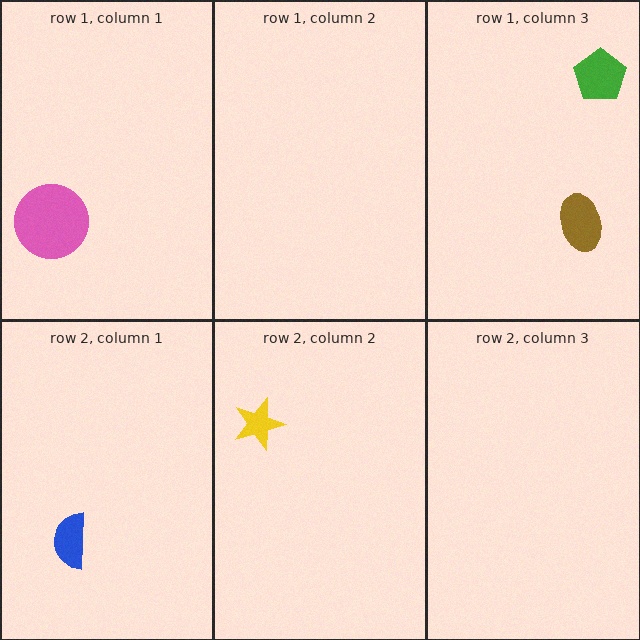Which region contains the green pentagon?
The row 1, column 3 region.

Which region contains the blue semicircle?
The row 2, column 1 region.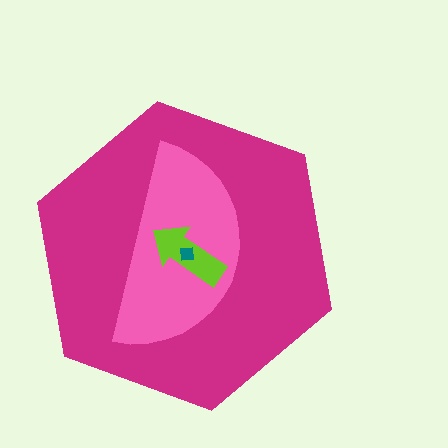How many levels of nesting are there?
4.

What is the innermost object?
The teal square.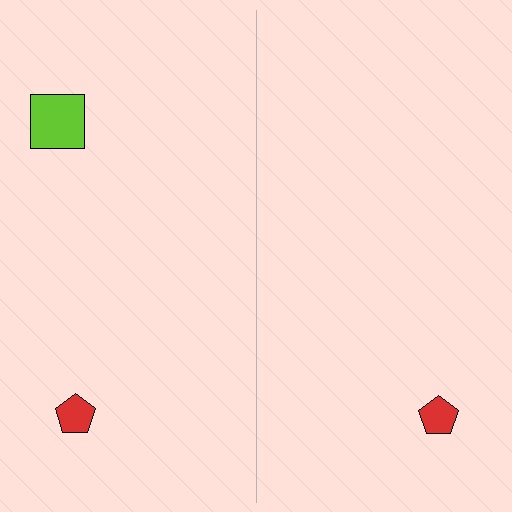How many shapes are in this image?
There are 3 shapes in this image.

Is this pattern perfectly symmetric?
No, the pattern is not perfectly symmetric. A lime square is missing from the right side.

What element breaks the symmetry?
A lime square is missing from the right side.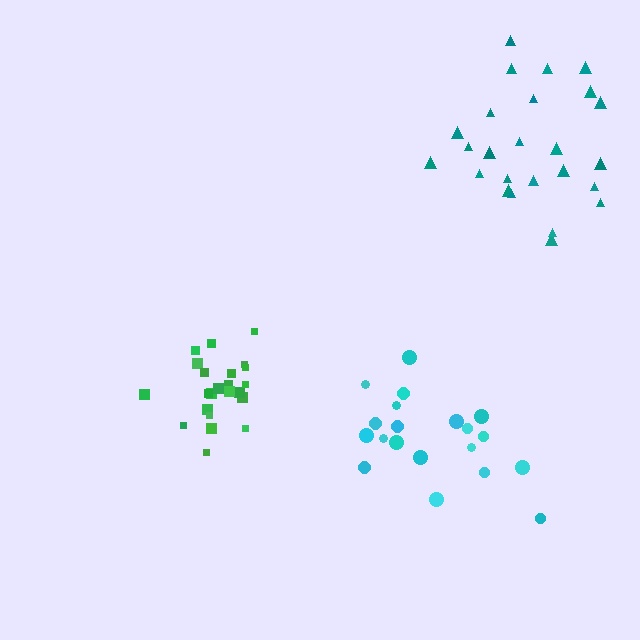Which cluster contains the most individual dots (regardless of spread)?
Teal (25).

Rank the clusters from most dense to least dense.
green, teal, cyan.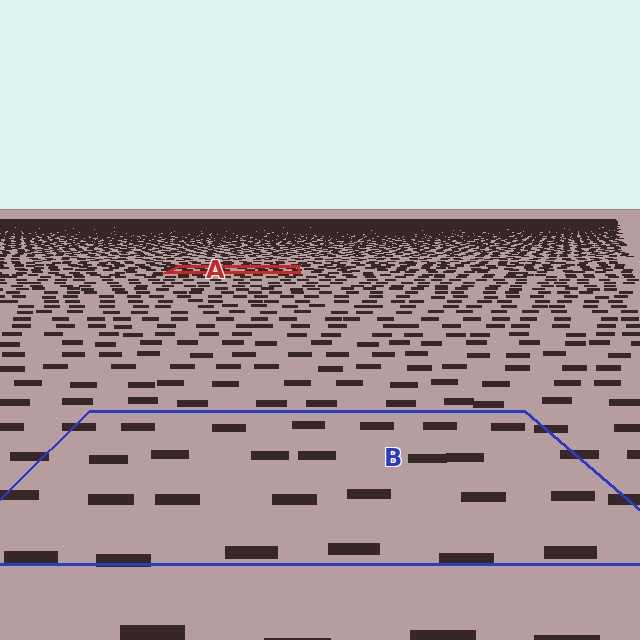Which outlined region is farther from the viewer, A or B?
Region A is farther from the viewer — the texture elements inside it appear smaller and more densely packed.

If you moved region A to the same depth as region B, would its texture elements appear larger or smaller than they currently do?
They would appear larger. At a closer depth, the same texture elements are projected at a bigger on-screen size.